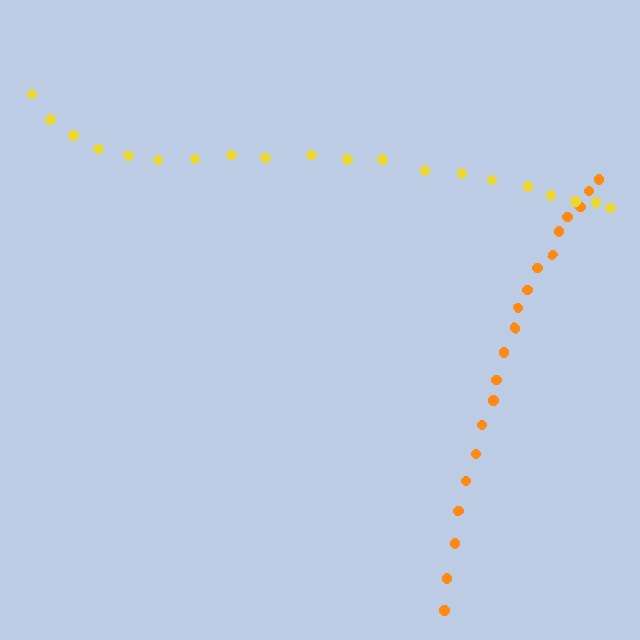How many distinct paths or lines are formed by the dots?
There are 2 distinct paths.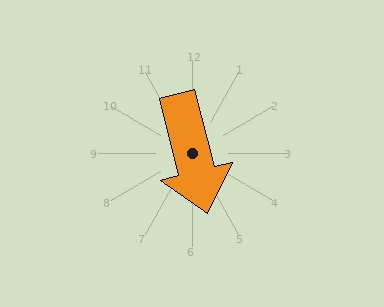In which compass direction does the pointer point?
South.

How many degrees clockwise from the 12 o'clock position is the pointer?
Approximately 166 degrees.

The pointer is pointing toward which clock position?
Roughly 6 o'clock.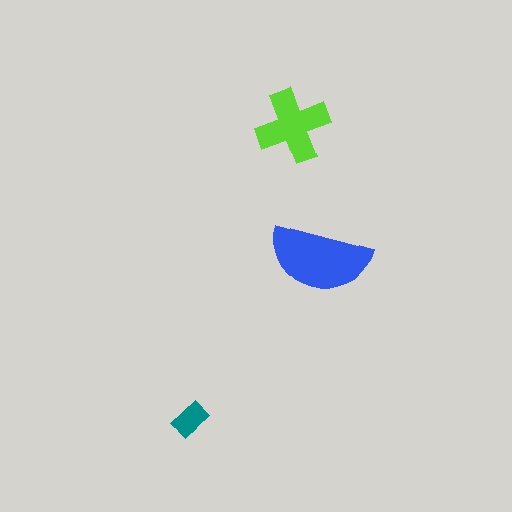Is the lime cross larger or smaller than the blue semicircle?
Smaller.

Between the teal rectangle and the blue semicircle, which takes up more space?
The blue semicircle.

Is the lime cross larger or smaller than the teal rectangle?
Larger.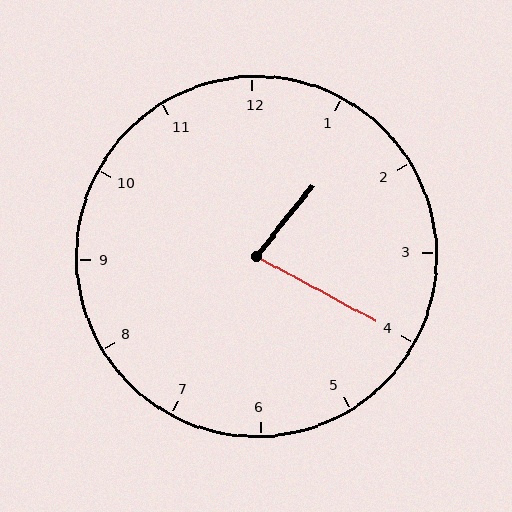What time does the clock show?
1:20.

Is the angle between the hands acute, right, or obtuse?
It is acute.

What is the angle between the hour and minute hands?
Approximately 80 degrees.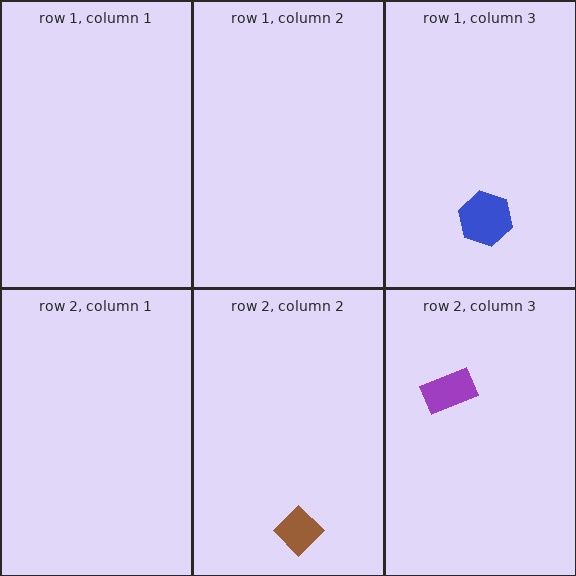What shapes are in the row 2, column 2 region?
The brown diamond.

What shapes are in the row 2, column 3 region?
The purple rectangle.